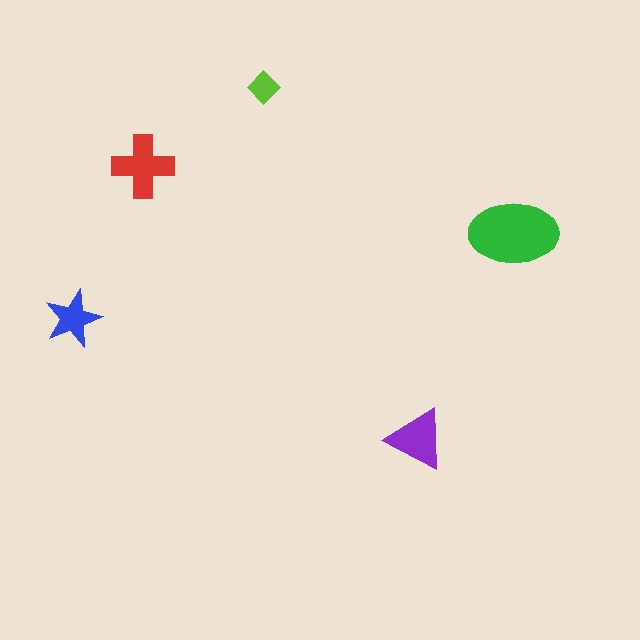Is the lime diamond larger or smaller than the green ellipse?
Smaller.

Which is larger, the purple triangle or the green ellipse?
The green ellipse.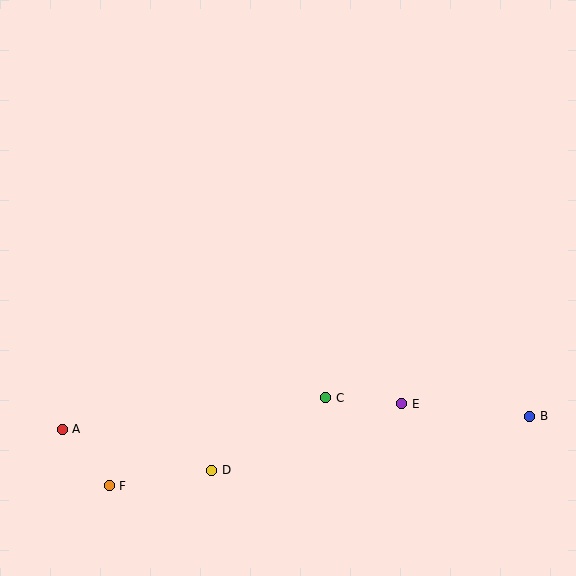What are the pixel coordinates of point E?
Point E is at (402, 404).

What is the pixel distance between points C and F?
The distance between C and F is 234 pixels.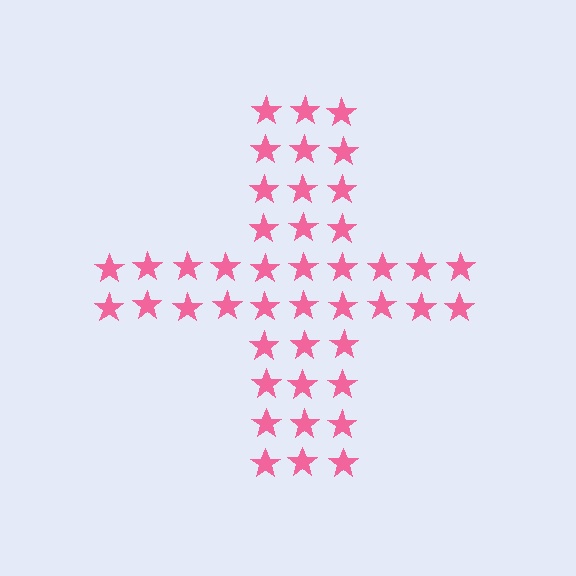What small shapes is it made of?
It is made of small stars.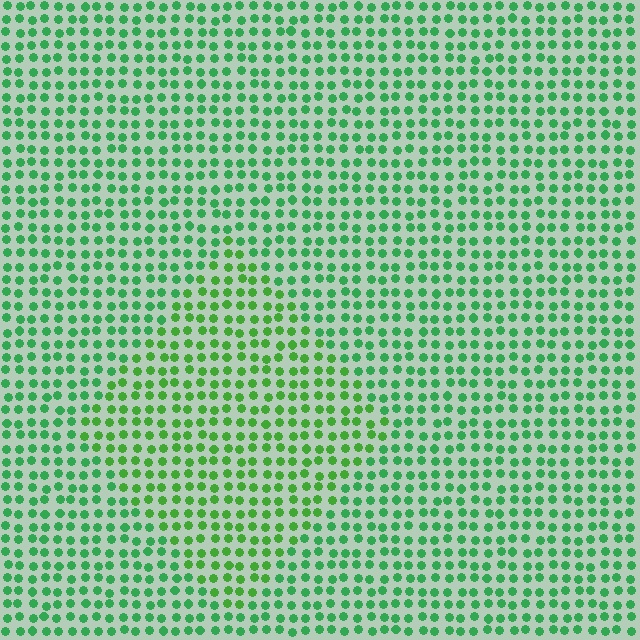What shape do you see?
I see a diamond.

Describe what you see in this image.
The image is filled with small green elements in a uniform arrangement. A diamond-shaped region is visible where the elements are tinted to a slightly different hue, forming a subtle color boundary.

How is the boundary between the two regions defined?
The boundary is defined purely by a slight shift in hue (about 24 degrees). Spacing, size, and orientation are identical on both sides.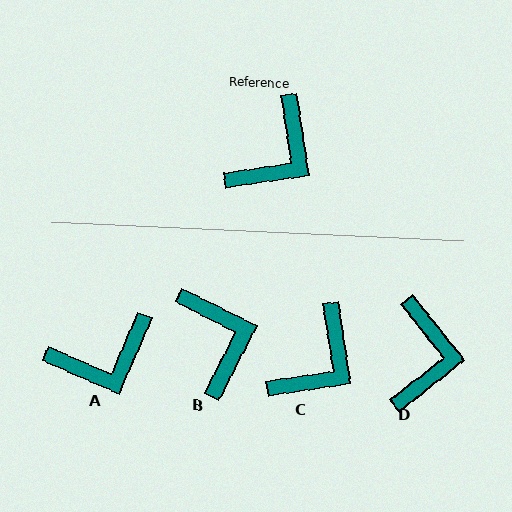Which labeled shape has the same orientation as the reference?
C.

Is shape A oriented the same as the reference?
No, it is off by about 32 degrees.